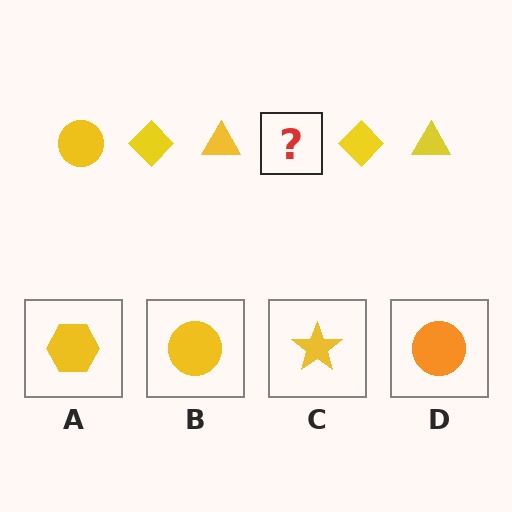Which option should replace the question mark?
Option B.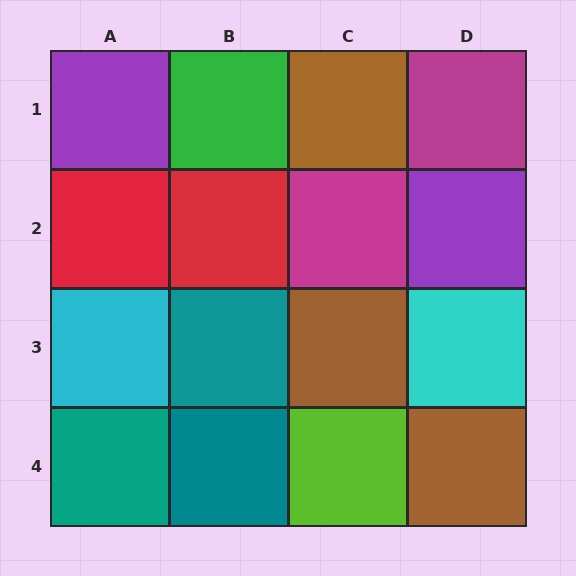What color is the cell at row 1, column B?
Green.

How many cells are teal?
3 cells are teal.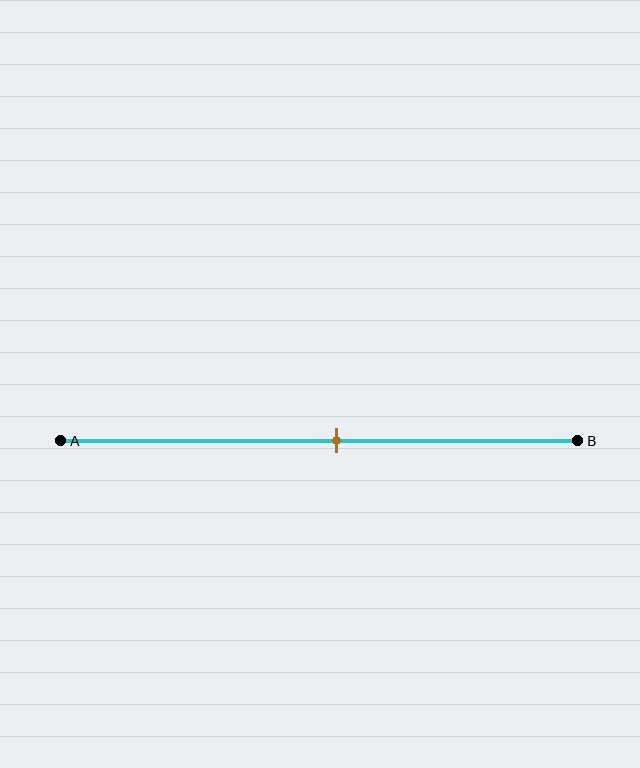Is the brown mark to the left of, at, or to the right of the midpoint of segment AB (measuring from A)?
The brown mark is to the right of the midpoint of segment AB.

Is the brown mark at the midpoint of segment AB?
No, the mark is at about 55% from A, not at the 50% midpoint.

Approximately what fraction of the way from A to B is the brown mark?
The brown mark is approximately 55% of the way from A to B.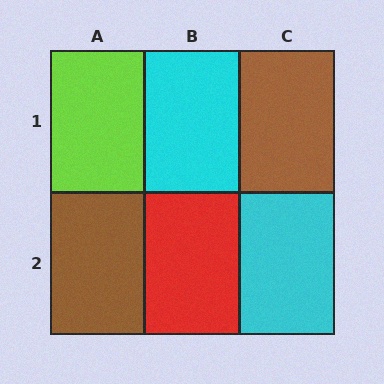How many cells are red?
1 cell is red.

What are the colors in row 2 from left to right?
Brown, red, cyan.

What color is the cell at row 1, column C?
Brown.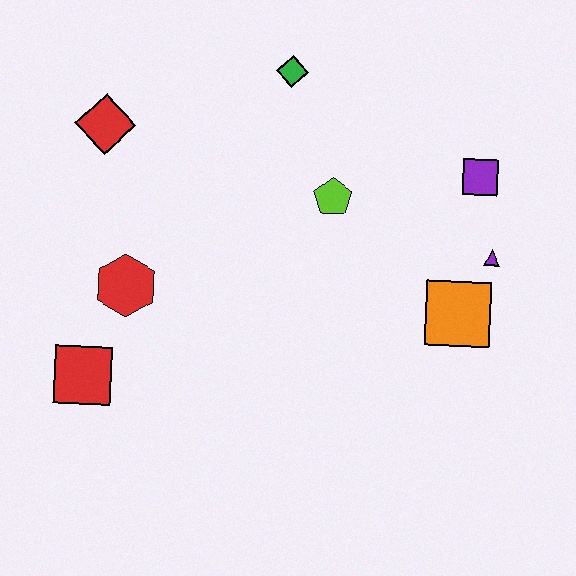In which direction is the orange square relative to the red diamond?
The orange square is to the right of the red diamond.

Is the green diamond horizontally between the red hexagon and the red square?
No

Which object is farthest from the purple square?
The red square is farthest from the purple square.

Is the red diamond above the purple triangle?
Yes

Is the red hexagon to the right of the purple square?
No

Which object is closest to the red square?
The red hexagon is closest to the red square.